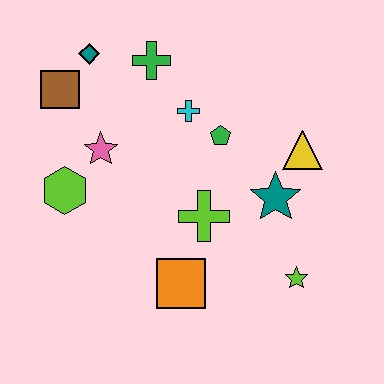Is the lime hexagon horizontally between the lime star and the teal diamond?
No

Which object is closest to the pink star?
The lime hexagon is closest to the pink star.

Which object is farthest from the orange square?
The teal diamond is farthest from the orange square.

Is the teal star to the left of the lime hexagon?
No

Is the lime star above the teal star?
No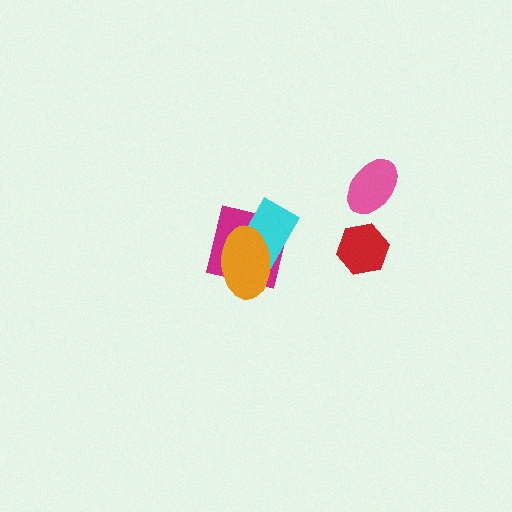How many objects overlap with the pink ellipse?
0 objects overlap with the pink ellipse.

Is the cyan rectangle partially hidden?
Yes, it is partially covered by another shape.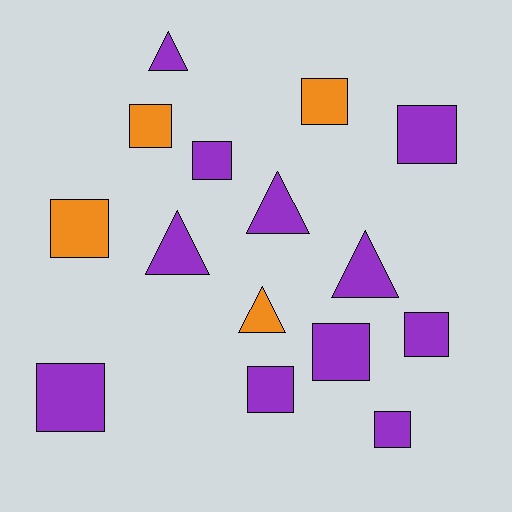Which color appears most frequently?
Purple, with 11 objects.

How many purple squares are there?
There are 7 purple squares.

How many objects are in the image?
There are 15 objects.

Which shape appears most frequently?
Square, with 10 objects.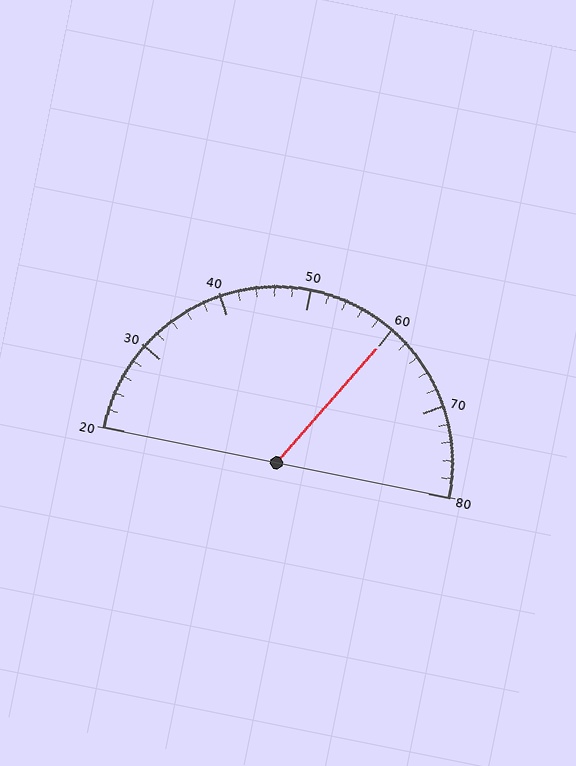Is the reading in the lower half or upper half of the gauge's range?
The reading is in the upper half of the range (20 to 80).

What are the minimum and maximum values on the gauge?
The gauge ranges from 20 to 80.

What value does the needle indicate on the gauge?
The needle indicates approximately 60.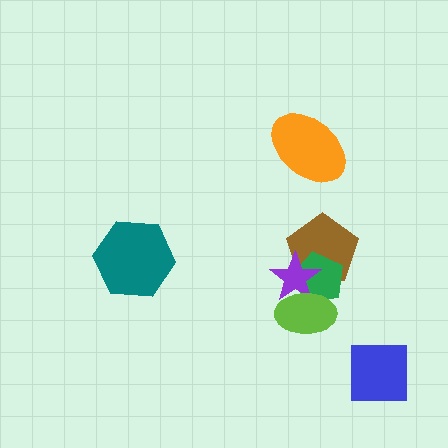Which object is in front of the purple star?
The lime ellipse is in front of the purple star.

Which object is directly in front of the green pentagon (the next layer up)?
The purple star is directly in front of the green pentagon.